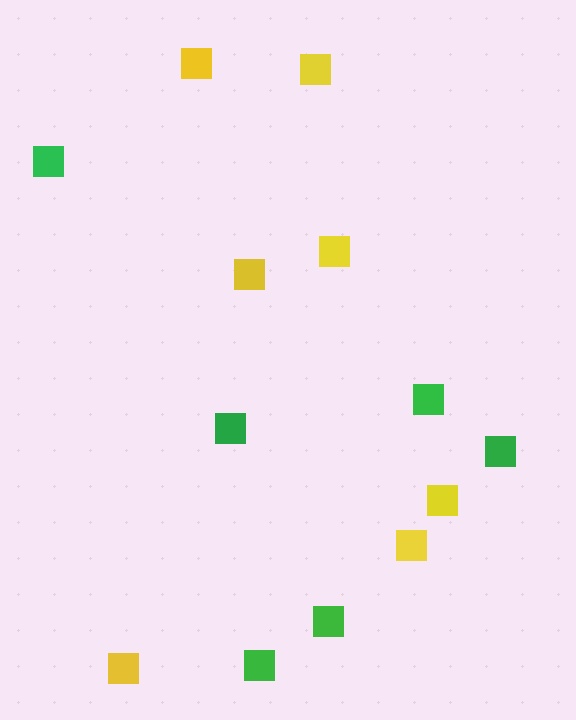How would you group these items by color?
There are 2 groups: one group of yellow squares (7) and one group of green squares (6).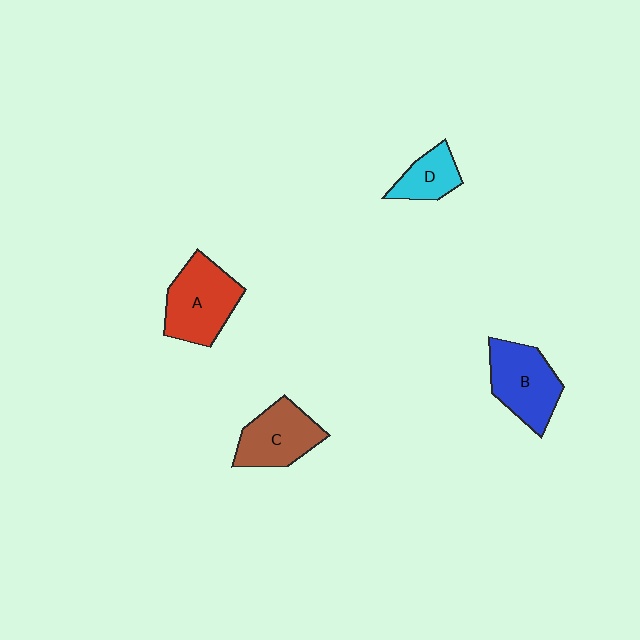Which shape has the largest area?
Shape A (red).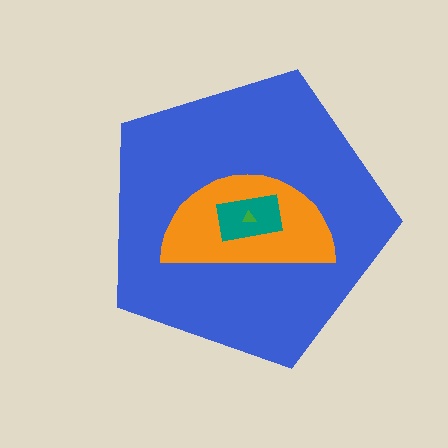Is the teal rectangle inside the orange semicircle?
Yes.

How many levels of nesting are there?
4.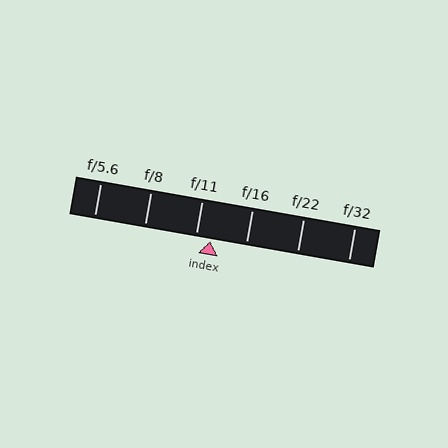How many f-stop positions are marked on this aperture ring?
There are 6 f-stop positions marked.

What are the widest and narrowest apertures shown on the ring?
The widest aperture shown is f/5.6 and the narrowest is f/32.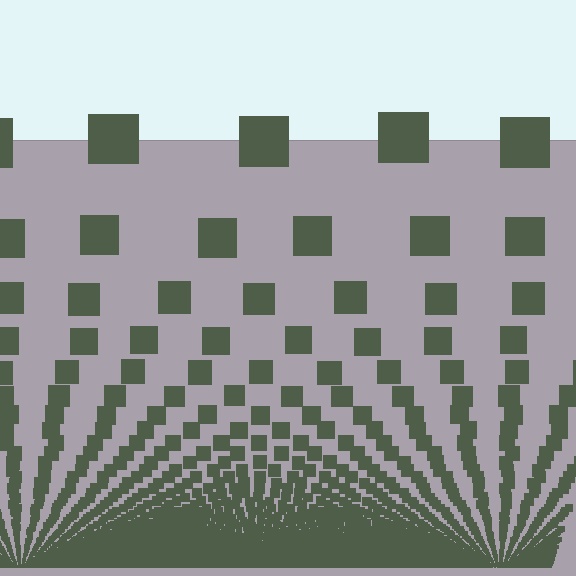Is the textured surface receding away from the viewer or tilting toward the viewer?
The surface appears to tilt toward the viewer. Texture elements get larger and sparser toward the top.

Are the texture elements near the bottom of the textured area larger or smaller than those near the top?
Smaller. The gradient is inverted — elements near the bottom are smaller and denser.